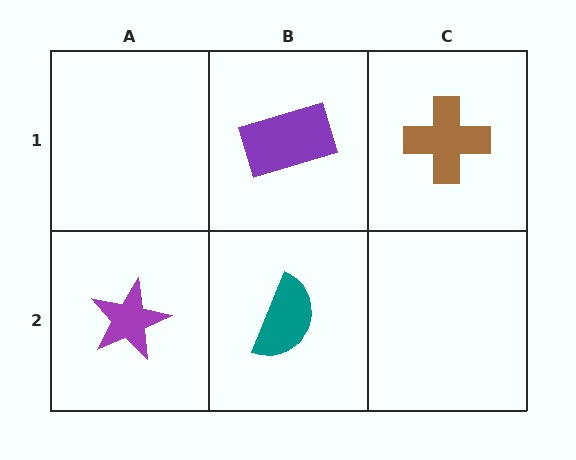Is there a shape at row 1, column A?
No, that cell is empty.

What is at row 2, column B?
A teal semicircle.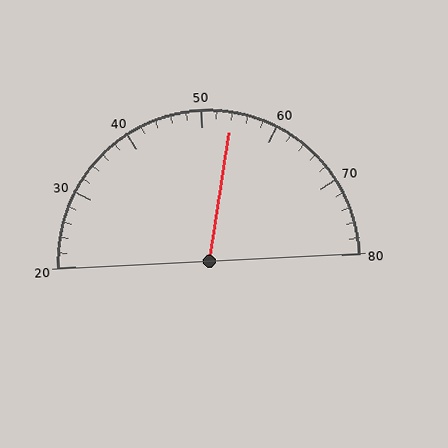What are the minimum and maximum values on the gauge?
The gauge ranges from 20 to 80.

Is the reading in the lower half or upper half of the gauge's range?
The reading is in the upper half of the range (20 to 80).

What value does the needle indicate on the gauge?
The needle indicates approximately 54.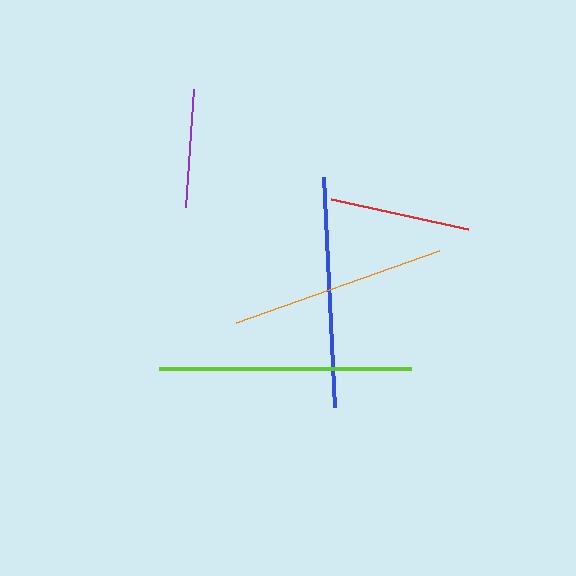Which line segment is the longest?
The lime line is the longest at approximately 252 pixels.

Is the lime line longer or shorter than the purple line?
The lime line is longer than the purple line.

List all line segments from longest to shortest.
From longest to shortest: lime, blue, orange, red, purple.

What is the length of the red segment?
The red segment is approximately 140 pixels long.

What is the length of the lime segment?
The lime segment is approximately 252 pixels long.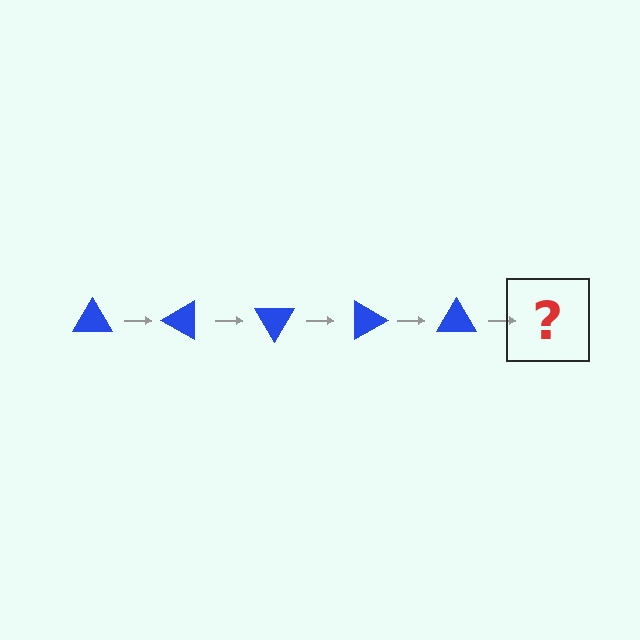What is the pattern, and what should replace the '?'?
The pattern is that the triangle rotates 30 degrees each step. The '?' should be a blue triangle rotated 150 degrees.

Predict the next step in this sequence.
The next step is a blue triangle rotated 150 degrees.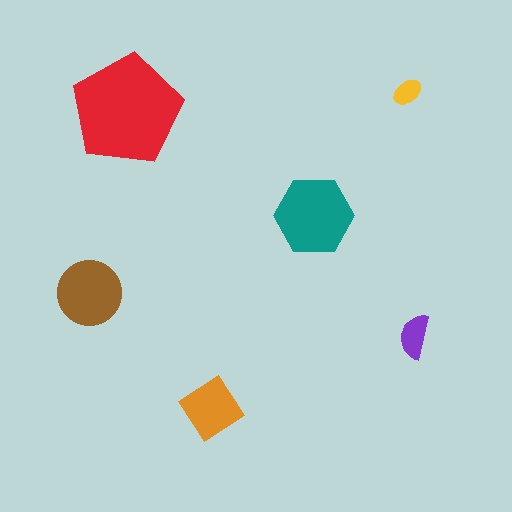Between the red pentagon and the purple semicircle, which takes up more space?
The red pentagon.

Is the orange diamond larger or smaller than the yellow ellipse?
Larger.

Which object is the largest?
The red pentagon.